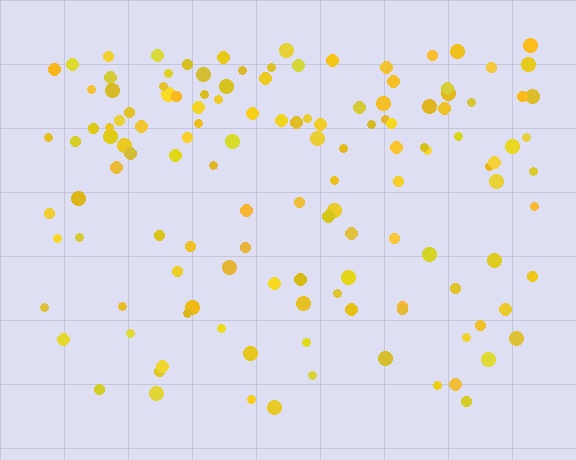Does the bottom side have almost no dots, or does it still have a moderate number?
Still a moderate number, just noticeably fewer than the top.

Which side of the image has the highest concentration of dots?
The top.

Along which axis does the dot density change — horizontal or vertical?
Vertical.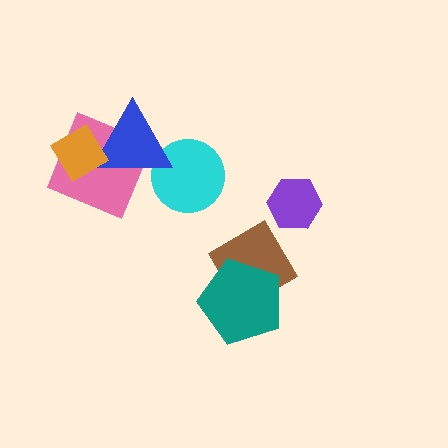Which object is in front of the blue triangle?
The orange diamond is in front of the blue triangle.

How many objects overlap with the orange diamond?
2 objects overlap with the orange diamond.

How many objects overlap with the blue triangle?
3 objects overlap with the blue triangle.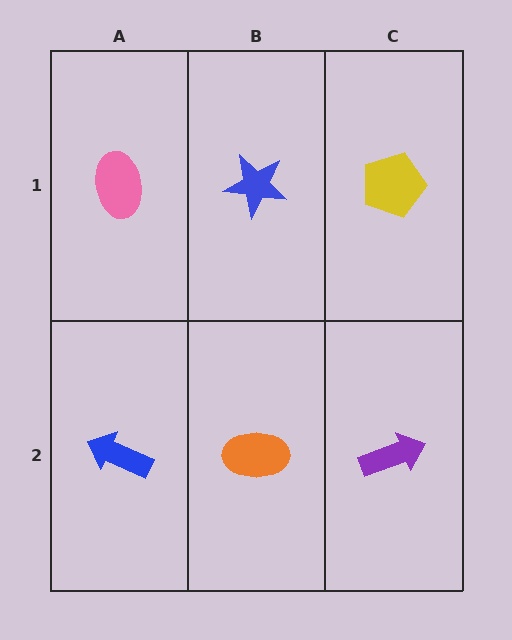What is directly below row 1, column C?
A purple arrow.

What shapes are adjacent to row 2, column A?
A pink ellipse (row 1, column A), an orange ellipse (row 2, column B).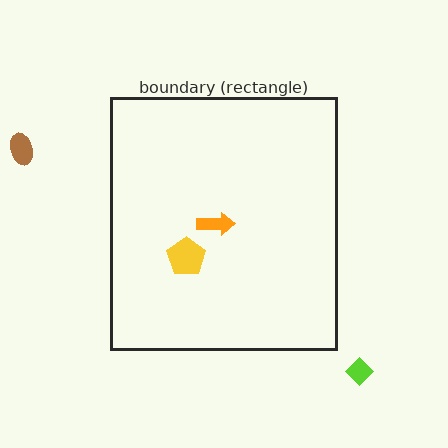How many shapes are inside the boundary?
2 inside, 2 outside.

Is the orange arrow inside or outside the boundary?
Inside.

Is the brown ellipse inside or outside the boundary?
Outside.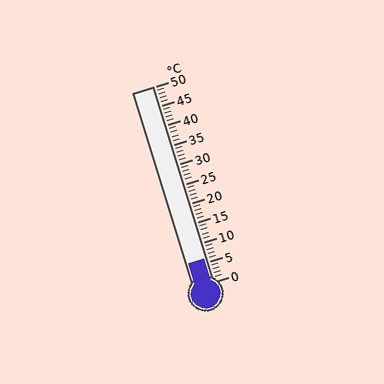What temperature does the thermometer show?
The thermometer shows approximately 6°C.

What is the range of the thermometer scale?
The thermometer scale ranges from 0°C to 50°C.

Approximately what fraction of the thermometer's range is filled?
The thermometer is filled to approximately 10% of its range.